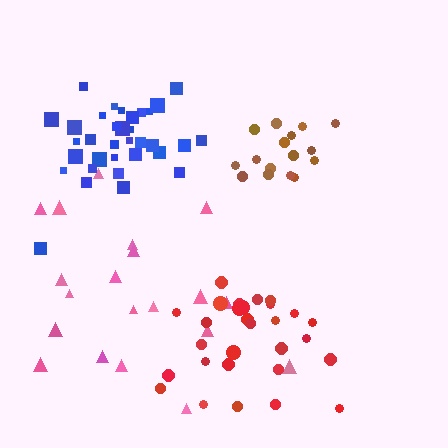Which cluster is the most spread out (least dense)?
Pink.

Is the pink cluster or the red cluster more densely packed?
Red.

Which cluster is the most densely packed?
Brown.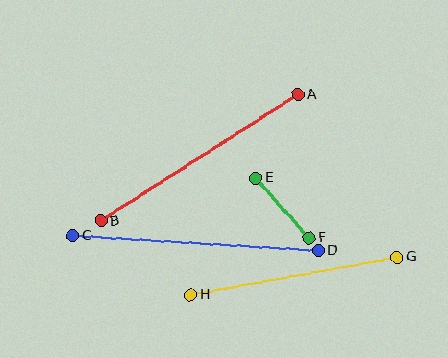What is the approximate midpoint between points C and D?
The midpoint is at approximately (195, 243) pixels.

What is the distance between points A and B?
The distance is approximately 234 pixels.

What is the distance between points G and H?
The distance is approximately 210 pixels.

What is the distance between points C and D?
The distance is approximately 246 pixels.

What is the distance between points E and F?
The distance is approximately 80 pixels.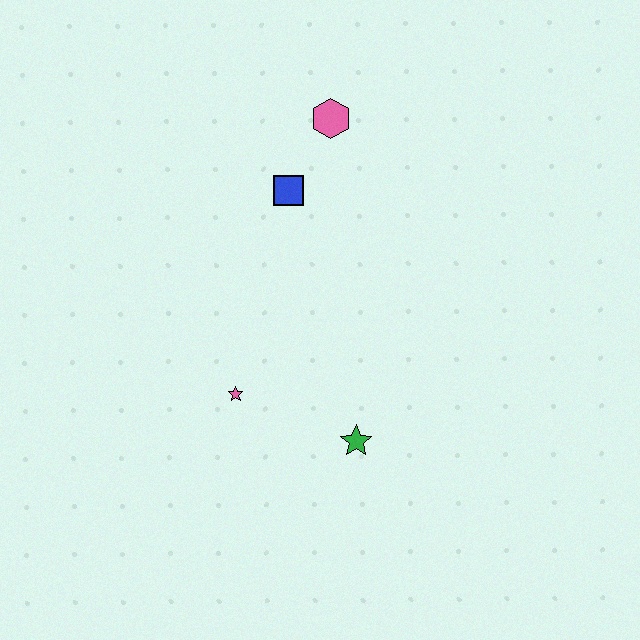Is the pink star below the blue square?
Yes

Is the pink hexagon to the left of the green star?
Yes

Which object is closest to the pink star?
The green star is closest to the pink star.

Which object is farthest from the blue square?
The green star is farthest from the blue square.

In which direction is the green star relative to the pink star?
The green star is to the right of the pink star.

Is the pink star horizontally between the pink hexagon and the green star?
No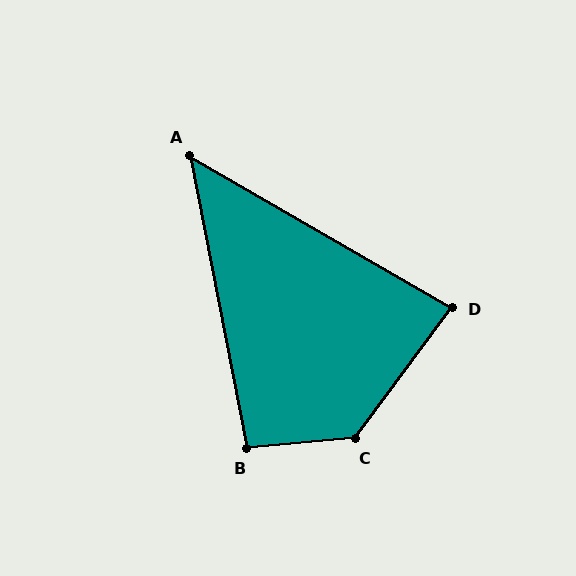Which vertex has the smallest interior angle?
A, at approximately 49 degrees.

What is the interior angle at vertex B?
Approximately 96 degrees (obtuse).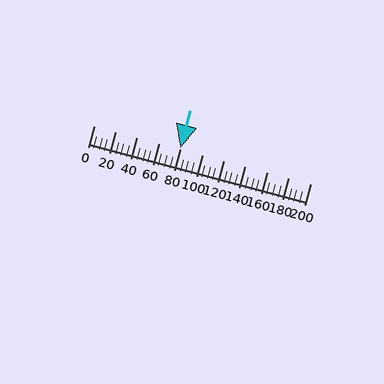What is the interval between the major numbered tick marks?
The major tick marks are spaced 20 units apart.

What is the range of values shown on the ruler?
The ruler shows values from 0 to 200.